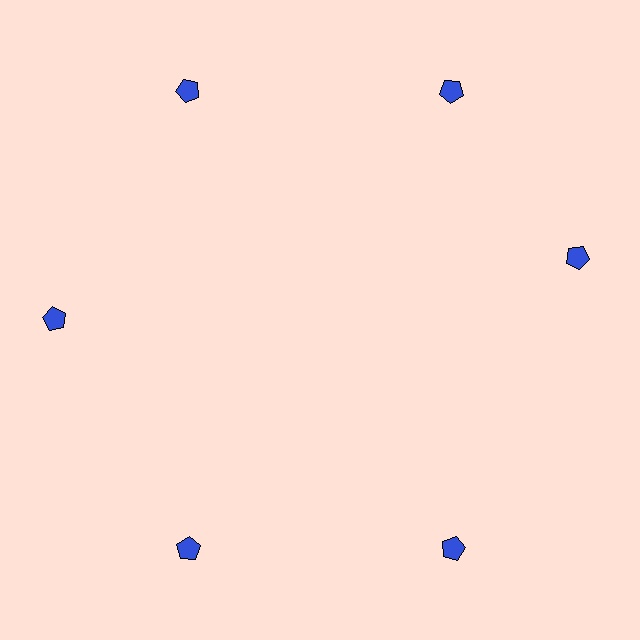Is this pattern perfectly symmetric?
No. The 6 blue pentagons are arranged in a ring, but one element near the 3 o'clock position is rotated out of alignment along the ring, breaking the 6-fold rotational symmetry.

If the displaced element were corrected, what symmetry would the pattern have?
It would have 6-fold rotational symmetry — the pattern would map onto itself every 60 degrees.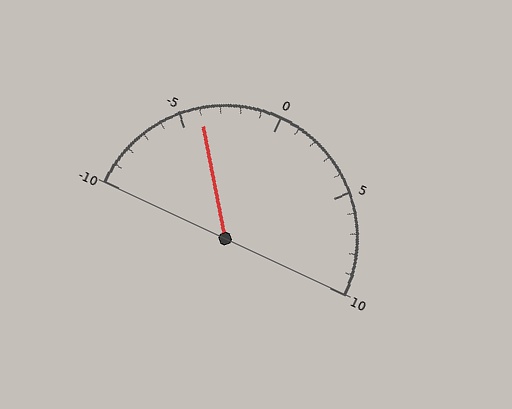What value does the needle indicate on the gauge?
The needle indicates approximately -4.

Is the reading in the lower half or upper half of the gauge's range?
The reading is in the lower half of the range (-10 to 10).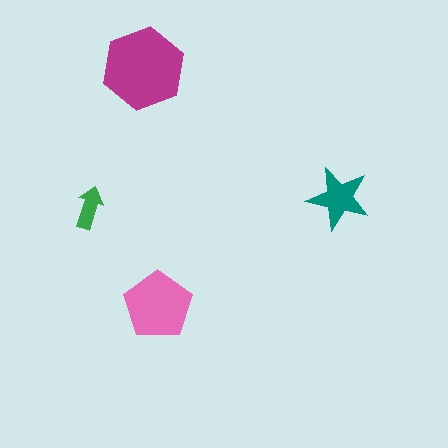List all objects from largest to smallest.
The magenta hexagon, the pink pentagon, the teal star, the green arrow.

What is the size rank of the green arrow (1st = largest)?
4th.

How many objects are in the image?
There are 4 objects in the image.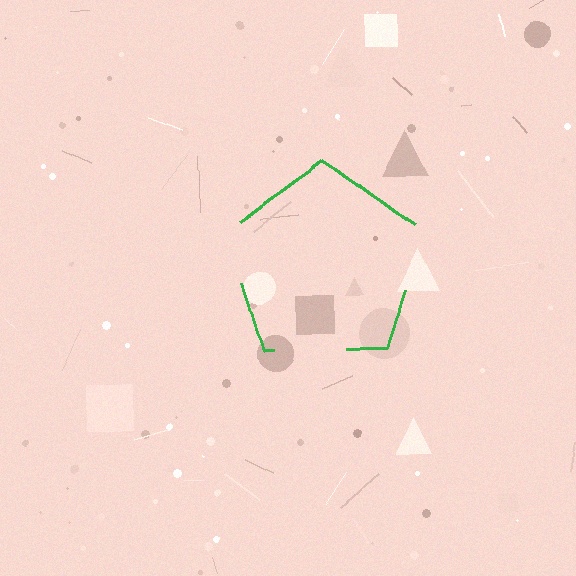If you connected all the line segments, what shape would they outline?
They would outline a pentagon.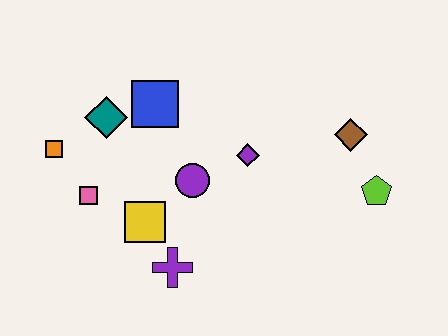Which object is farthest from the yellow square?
The lime pentagon is farthest from the yellow square.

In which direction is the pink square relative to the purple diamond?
The pink square is to the left of the purple diamond.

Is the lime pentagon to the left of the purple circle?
No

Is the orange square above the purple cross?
Yes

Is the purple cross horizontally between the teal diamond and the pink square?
No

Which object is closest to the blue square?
The teal diamond is closest to the blue square.